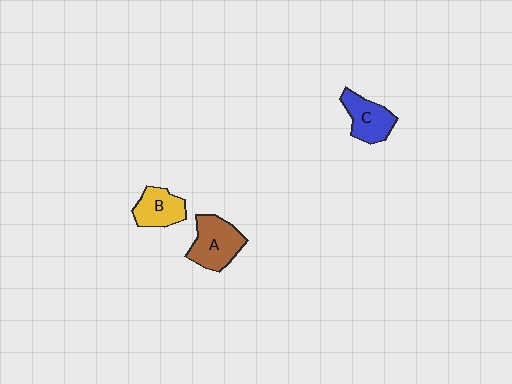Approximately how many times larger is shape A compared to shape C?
Approximately 1.2 times.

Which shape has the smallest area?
Shape B (yellow).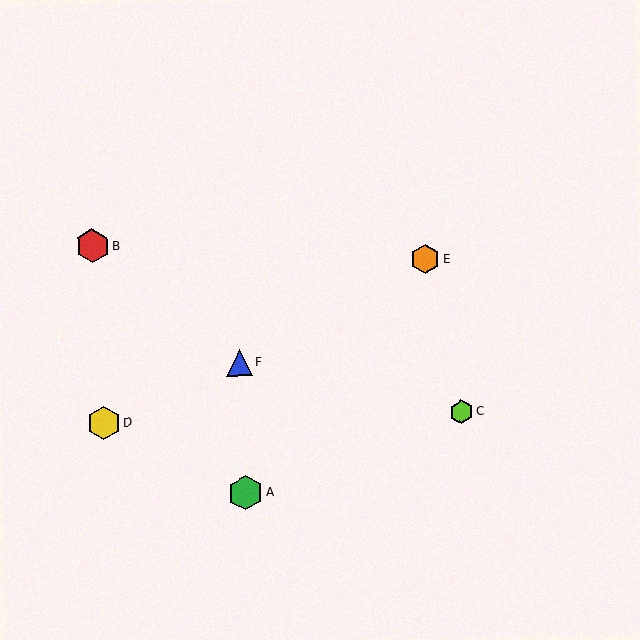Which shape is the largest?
The green hexagon (labeled A) is the largest.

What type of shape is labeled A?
Shape A is a green hexagon.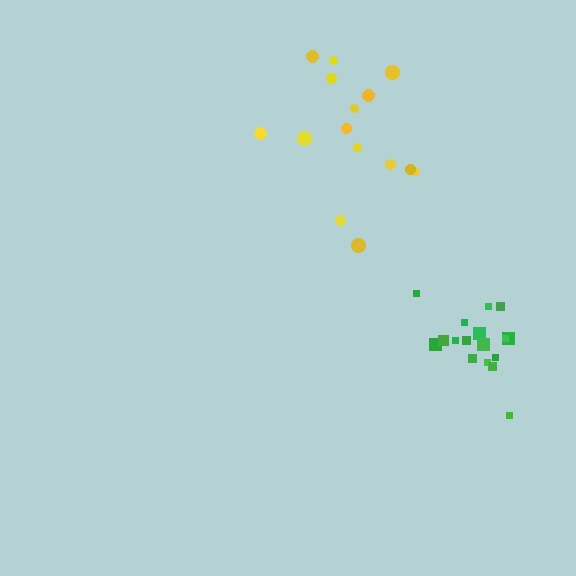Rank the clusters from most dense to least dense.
green, yellow.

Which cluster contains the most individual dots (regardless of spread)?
Green (17).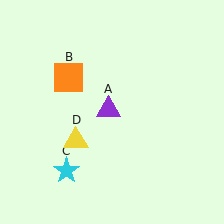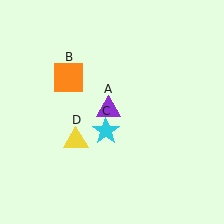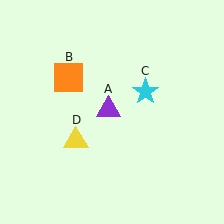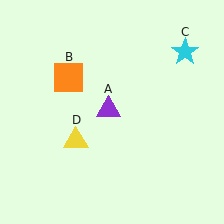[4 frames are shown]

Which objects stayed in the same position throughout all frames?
Purple triangle (object A) and orange square (object B) and yellow triangle (object D) remained stationary.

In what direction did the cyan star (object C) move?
The cyan star (object C) moved up and to the right.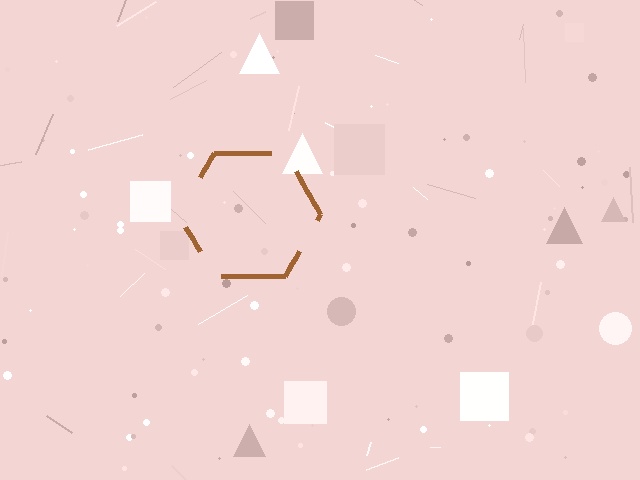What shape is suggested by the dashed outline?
The dashed outline suggests a hexagon.